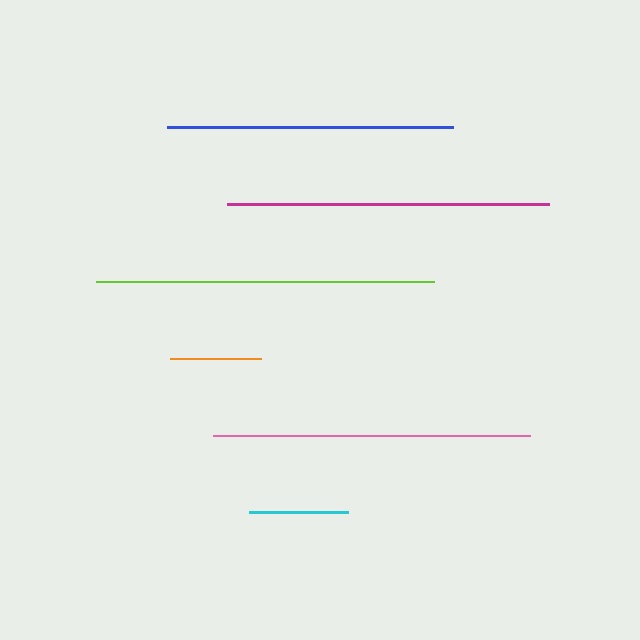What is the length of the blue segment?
The blue segment is approximately 286 pixels long.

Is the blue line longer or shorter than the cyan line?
The blue line is longer than the cyan line.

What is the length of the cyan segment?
The cyan segment is approximately 99 pixels long.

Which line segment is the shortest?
The orange line is the shortest at approximately 91 pixels.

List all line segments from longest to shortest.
From longest to shortest: lime, magenta, pink, blue, cyan, orange.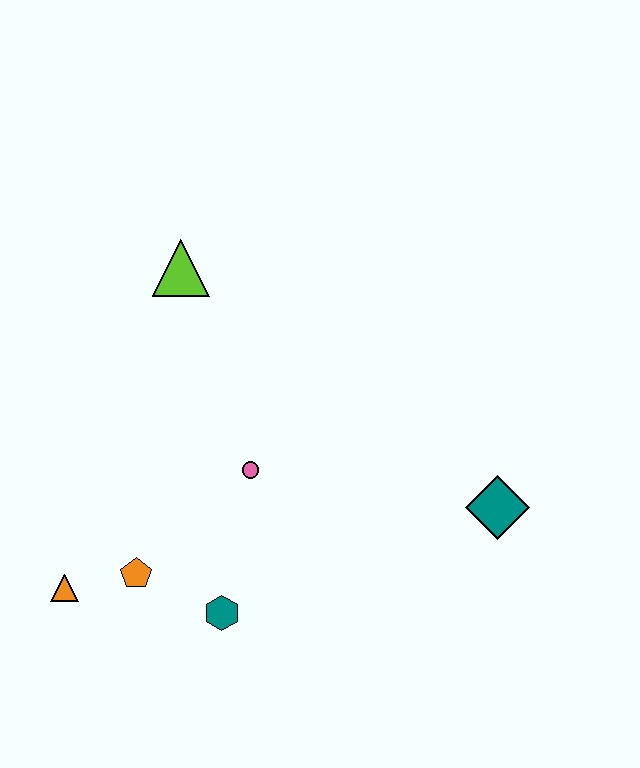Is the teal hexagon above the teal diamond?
No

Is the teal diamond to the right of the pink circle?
Yes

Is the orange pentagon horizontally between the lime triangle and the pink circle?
No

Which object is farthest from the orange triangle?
The teal diamond is farthest from the orange triangle.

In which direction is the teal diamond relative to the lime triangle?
The teal diamond is to the right of the lime triangle.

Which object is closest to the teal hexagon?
The orange pentagon is closest to the teal hexagon.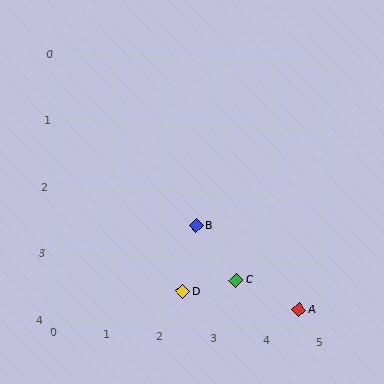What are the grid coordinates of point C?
Point C is at approximately (3.4, 3.3).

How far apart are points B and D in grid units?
Points B and D are about 1.0 grid units apart.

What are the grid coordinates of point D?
Point D is at approximately (2.4, 3.5).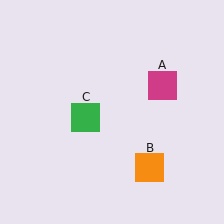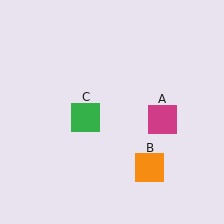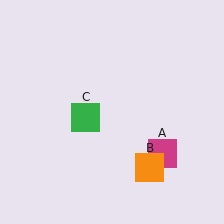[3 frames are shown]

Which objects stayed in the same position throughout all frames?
Orange square (object B) and green square (object C) remained stationary.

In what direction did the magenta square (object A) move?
The magenta square (object A) moved down.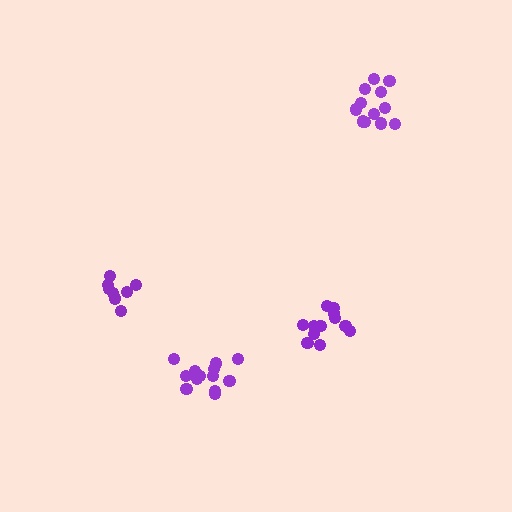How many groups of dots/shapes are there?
There are 4 groups.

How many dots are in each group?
Group 1: 8 dots, Group 2: 13 dots, Group 3: 13 dots, Group 4: 12 dots (46 total).